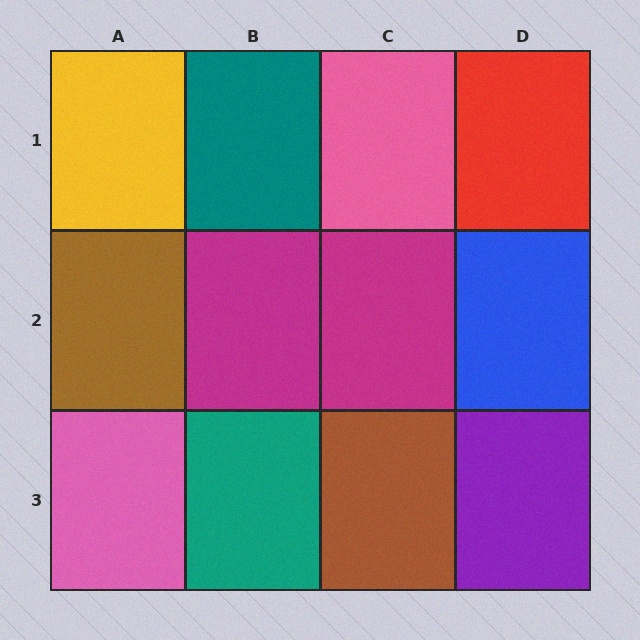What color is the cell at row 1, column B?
Teal.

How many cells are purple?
1 cell is purple.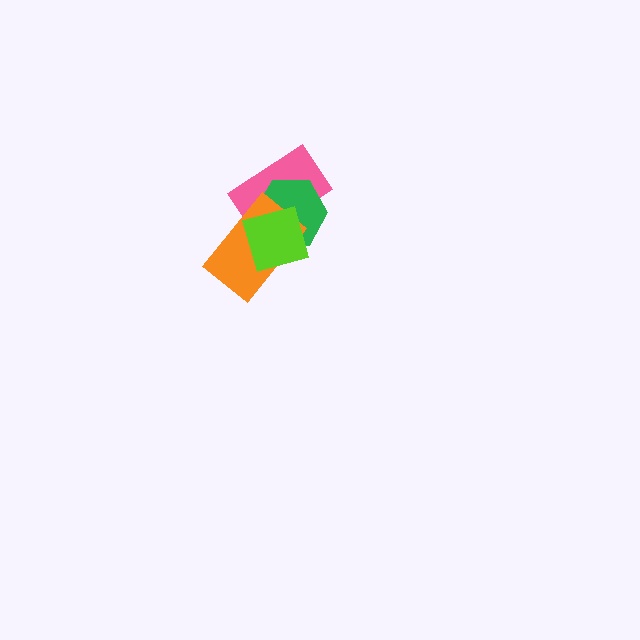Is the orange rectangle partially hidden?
Yes, it is partially covered by another shape.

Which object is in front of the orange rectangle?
The lime diamond is in front of the orange rectangle.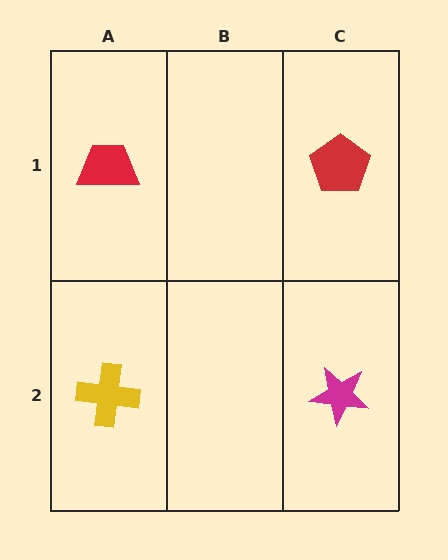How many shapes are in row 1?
2 shapes.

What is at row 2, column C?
A magenta star.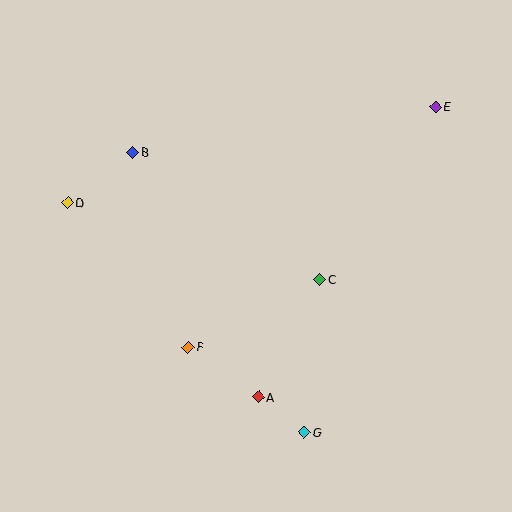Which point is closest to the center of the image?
Point C at (320, 280) is closest to the center.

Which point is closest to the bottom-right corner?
Point G is closest to the bottom-right corner.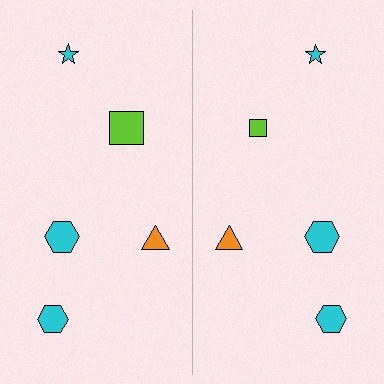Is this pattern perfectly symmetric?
No, the pattern is not perfectly symmetric. The lime square on the right side has a different size than its mirror counterpart.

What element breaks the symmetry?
The lime square on the right side has a different size than its mirror counterpart.